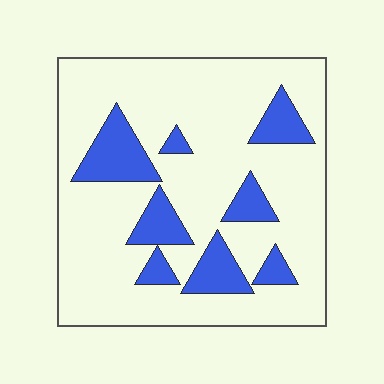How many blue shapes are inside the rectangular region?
8.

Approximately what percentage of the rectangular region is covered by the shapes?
Approximately 20%.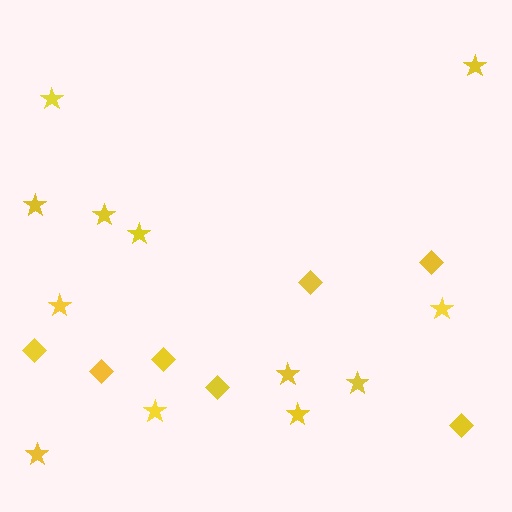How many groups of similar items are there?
There are 2 groups: one group of diamonds (7) and one group of stars (12).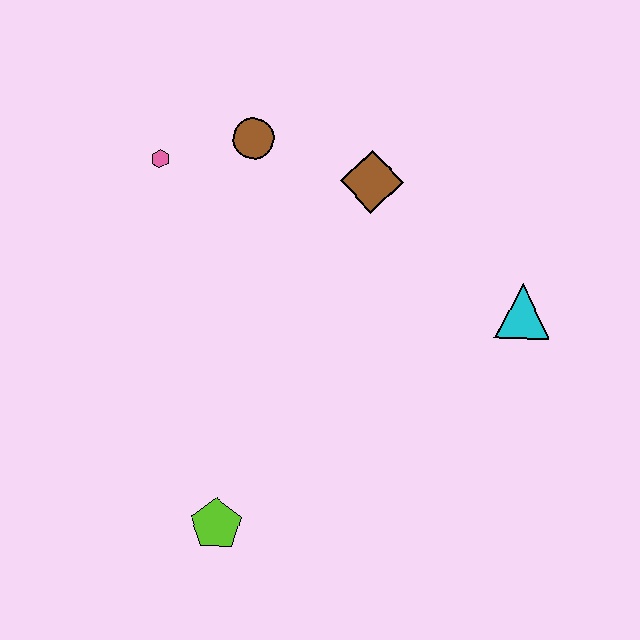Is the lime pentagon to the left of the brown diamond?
Yes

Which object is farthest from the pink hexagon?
The cyan triangle is farthest from the pink hexagon.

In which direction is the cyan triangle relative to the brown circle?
The cyan triangle is to the right of the brown circle.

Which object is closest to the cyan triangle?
The brown diamond is closest to the cyan triangle.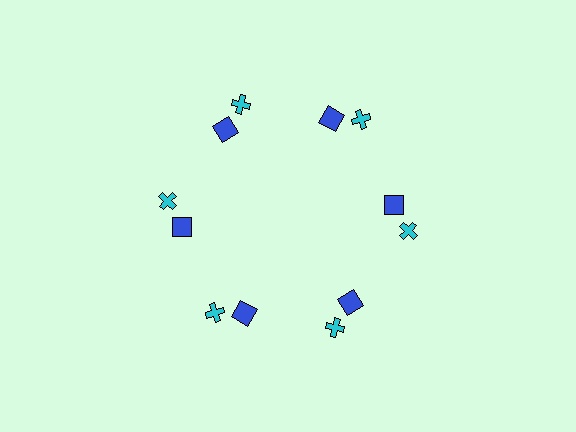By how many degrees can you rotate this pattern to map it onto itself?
The pattern maps onto itself every 60 degrees of rotation.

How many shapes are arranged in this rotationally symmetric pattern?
There are 12 shapes, arranged in 6 groups of 2.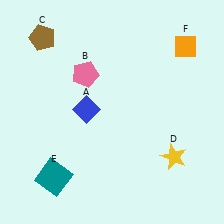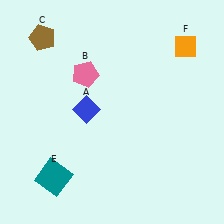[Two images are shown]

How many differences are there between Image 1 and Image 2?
There is 1 difference between the two images.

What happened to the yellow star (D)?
The yellow star (D) was removed in Image 2. It was in the bottom-right area of Image 1.